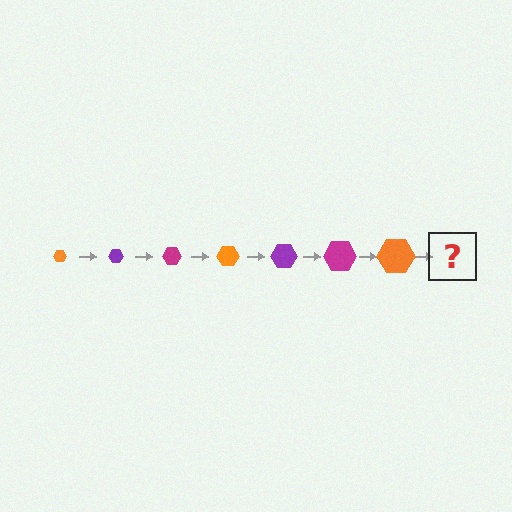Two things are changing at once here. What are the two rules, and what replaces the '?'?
The two rules are that the hexagon grows larger each step and the color cycles through orange, purple, and magenta. The '?' should be a purple hexagon, larger than the previous one.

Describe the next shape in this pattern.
It should be a purple hexagon, larger than the previous one.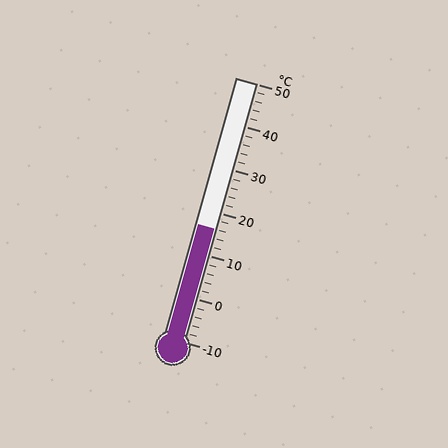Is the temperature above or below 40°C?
The temperature is below 40°C.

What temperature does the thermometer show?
The thermometer shows approximately 16°C.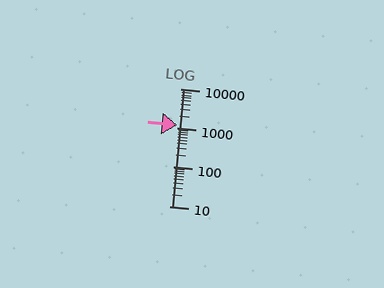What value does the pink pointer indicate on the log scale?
The pointer indicates approximately 1200.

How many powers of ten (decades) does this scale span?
The scale spans 3 decades, from 10 to 10000.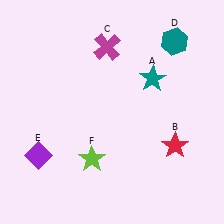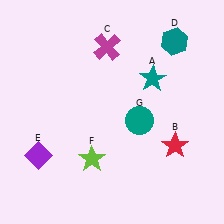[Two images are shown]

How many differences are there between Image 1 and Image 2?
There is 1 difference between the two images.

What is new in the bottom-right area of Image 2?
A teal circle (G) was added in the bottom-right area of Image 2.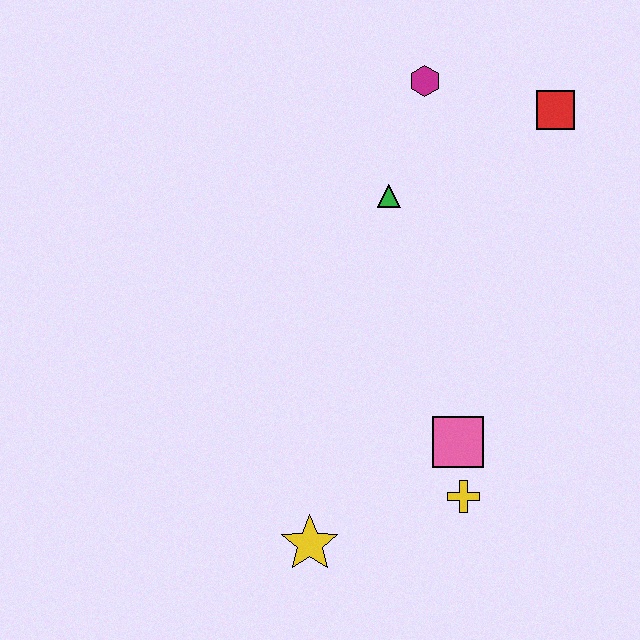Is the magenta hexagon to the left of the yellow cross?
Yes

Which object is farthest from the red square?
The yellow star is farthest from the red square.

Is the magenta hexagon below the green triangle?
No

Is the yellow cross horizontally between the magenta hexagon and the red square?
Yes